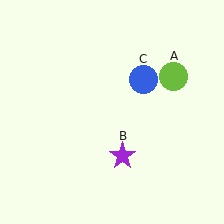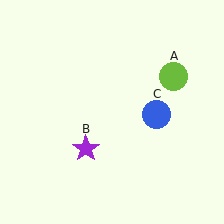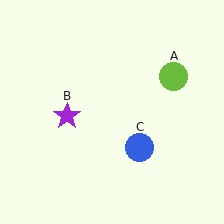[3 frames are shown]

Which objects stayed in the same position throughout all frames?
Lime circle (object A) remained stationary.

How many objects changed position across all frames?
2 objects changed position: purple star (object B), blue circle (object C).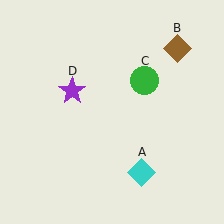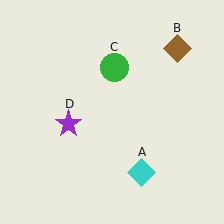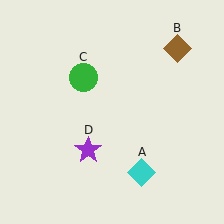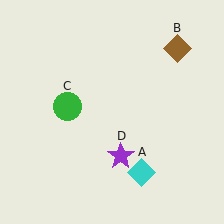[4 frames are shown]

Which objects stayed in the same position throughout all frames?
Cyan diamond (object A) and brown diamond (object B) remained stationary.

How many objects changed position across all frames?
2 objects changed position: green circle (object C), purple star (object D).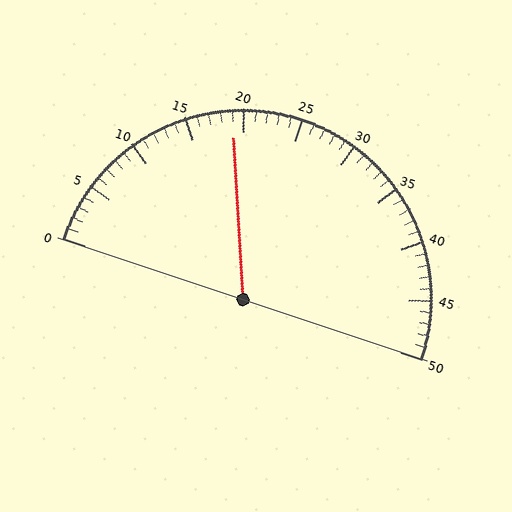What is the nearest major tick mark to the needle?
The nearest major tick mark is 20.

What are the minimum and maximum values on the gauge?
The gauge ranges from 0 to 50.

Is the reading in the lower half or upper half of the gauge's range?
The reading is in the lower half of the range (0 to 50).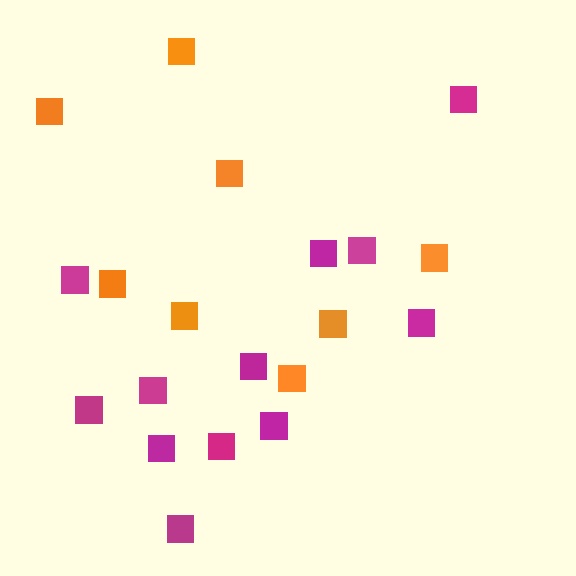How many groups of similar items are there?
There are 2 groups: one group of orange squares (8) and one group of magenta squares (12).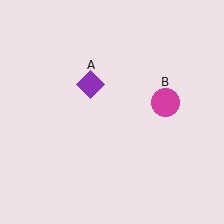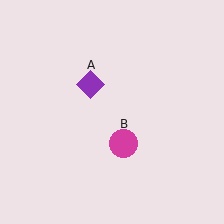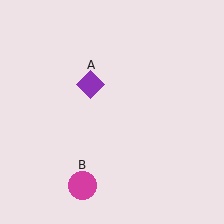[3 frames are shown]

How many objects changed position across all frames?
1 object changed position: magenta circle (object B).